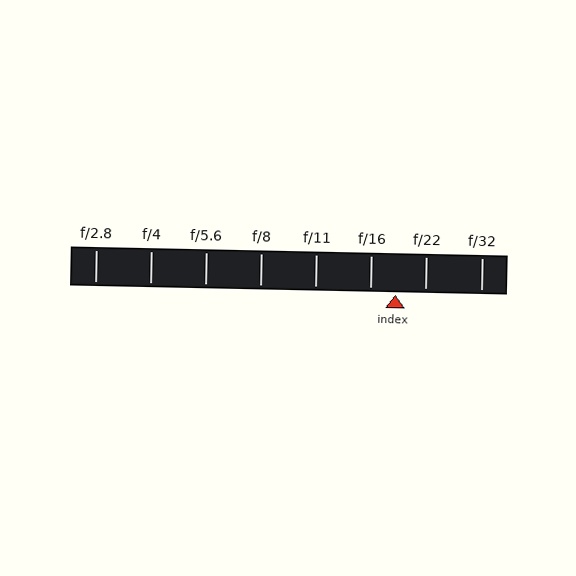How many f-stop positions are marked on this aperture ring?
There are 8 f-stop positions marked.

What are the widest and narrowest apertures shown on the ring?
The widest aperture shown is f/2.8 and the narrowest is f/32.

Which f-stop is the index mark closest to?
The index mark is closest to f/16.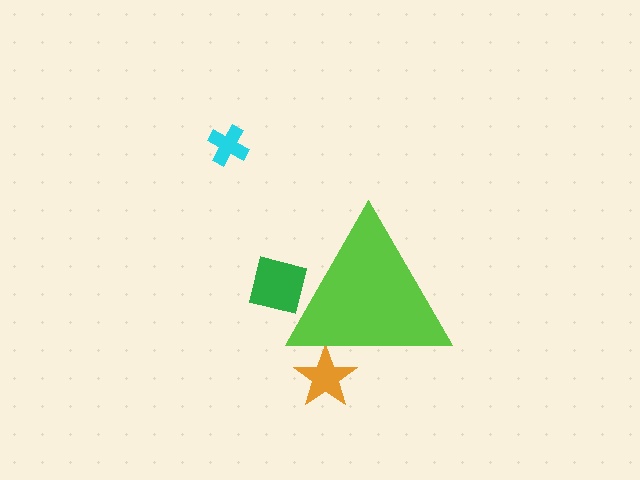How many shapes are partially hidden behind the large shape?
2 shapes are partially hidden.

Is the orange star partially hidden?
Yes, the orange star is partially hidden behind the lime triangle.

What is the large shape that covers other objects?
A lime triangle.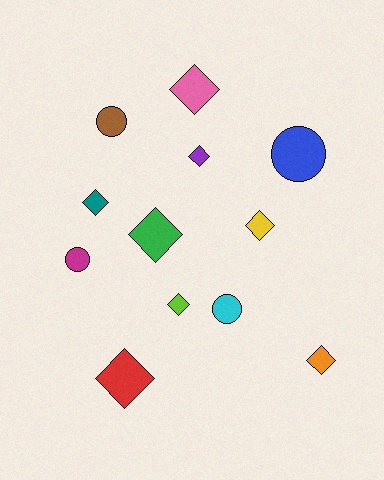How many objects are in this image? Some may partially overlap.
There are 12 objects.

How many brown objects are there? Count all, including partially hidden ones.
There is 1 brown object.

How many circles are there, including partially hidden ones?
There are 4 circles.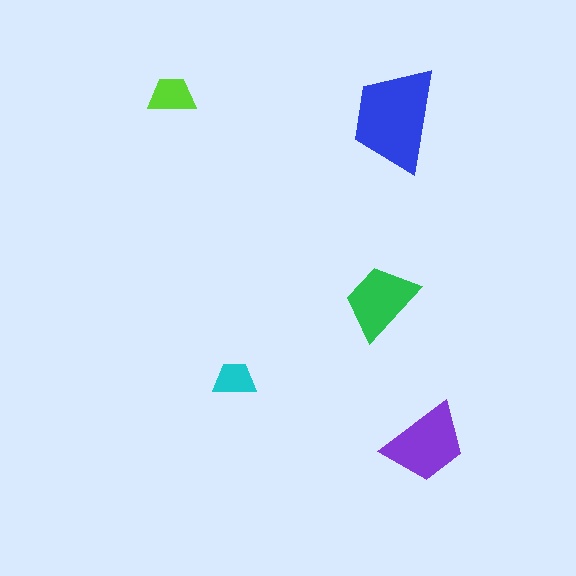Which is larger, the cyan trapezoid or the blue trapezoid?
The blue one.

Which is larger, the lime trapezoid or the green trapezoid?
The green one.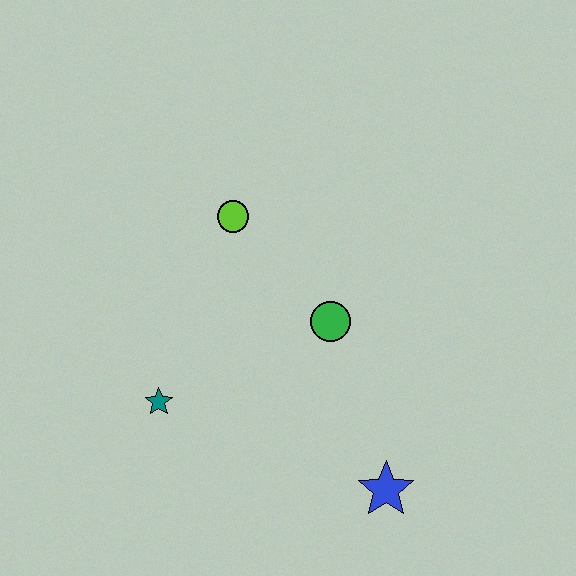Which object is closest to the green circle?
The lime circle is closest to the green circle.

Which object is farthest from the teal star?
The blue star is farthest from the teal star.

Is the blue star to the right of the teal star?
Yes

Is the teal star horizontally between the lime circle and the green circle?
No